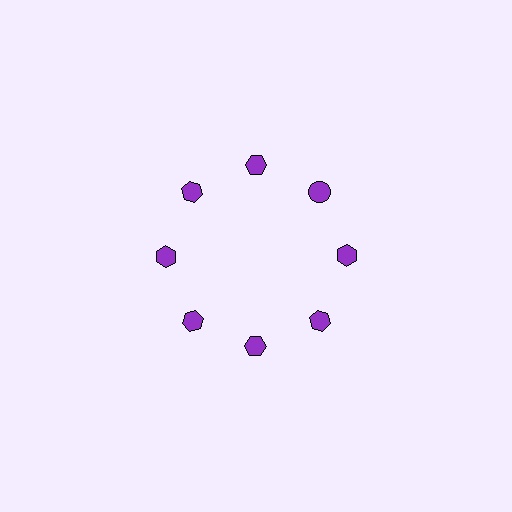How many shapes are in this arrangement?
There are 8 shapes arranged in a ring pattern.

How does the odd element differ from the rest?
It has a different shape: circle instead of hexagon.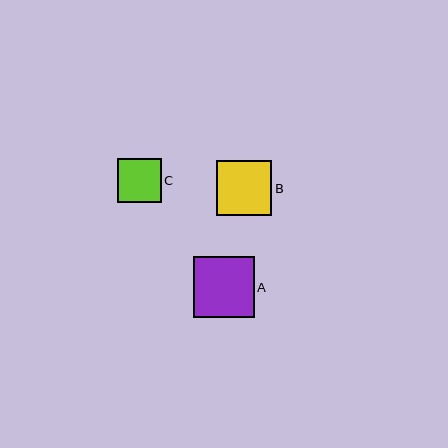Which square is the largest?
Square A is the largest with a size of approximately 61 pixels.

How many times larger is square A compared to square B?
Square A is approximately 1.1 times the size of square B.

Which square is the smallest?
Square C is the smallest with a size of approximately 44 pixels.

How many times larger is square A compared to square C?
Square A is approximately 1.4 times the size of square C.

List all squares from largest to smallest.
From largest to smallest: A, B, C.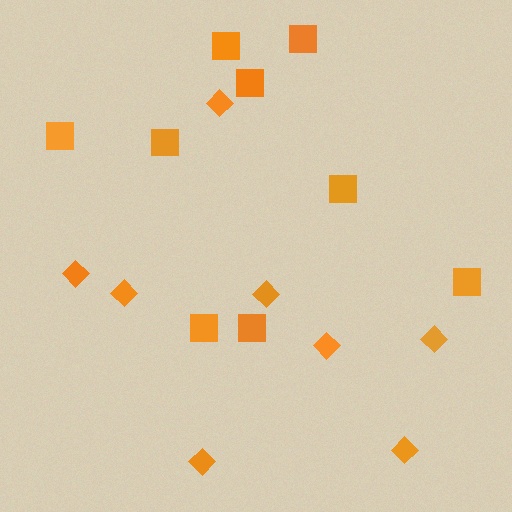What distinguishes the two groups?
There are 2 groups: one group of diamonds (8) and one group of squares (9).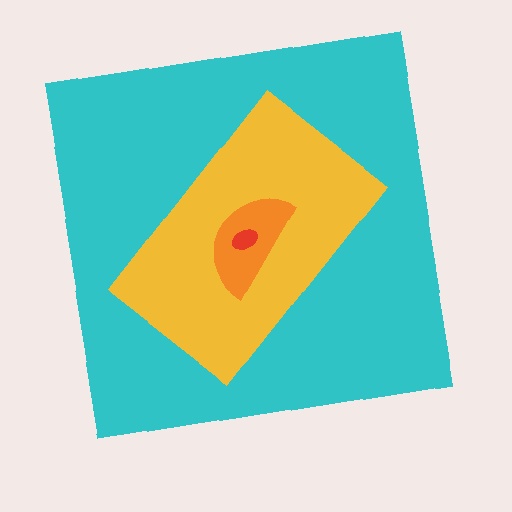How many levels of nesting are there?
4.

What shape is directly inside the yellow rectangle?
The orange semicircle.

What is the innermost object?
The red ellipse.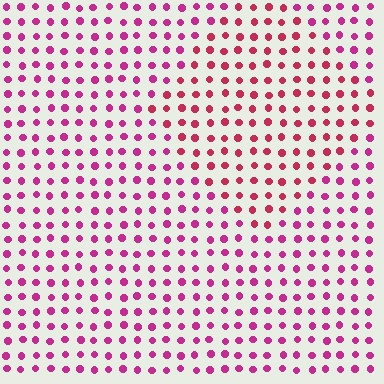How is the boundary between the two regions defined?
The boundary is defined purely by a slight shift in hue (about 23 degrees). Spacing, size, and orientation are identical on both sides.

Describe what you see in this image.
The image is filled with small magenta elements in a uniform arrangement. A diamond-shaped region is visible where the elements are tinted to a slightly different hue, forming a subtle color boundary.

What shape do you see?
I see a diamond.